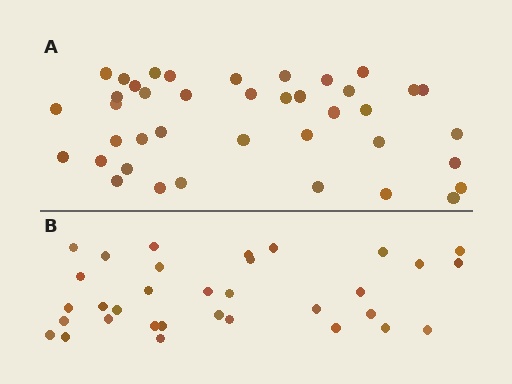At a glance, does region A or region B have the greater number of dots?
Region A (the top region) has more dots.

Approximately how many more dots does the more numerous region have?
Region A has roughly 8 or so more dots than region B.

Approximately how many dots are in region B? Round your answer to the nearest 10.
About 30 dots. (The exact count is 33, which rounds to 30.)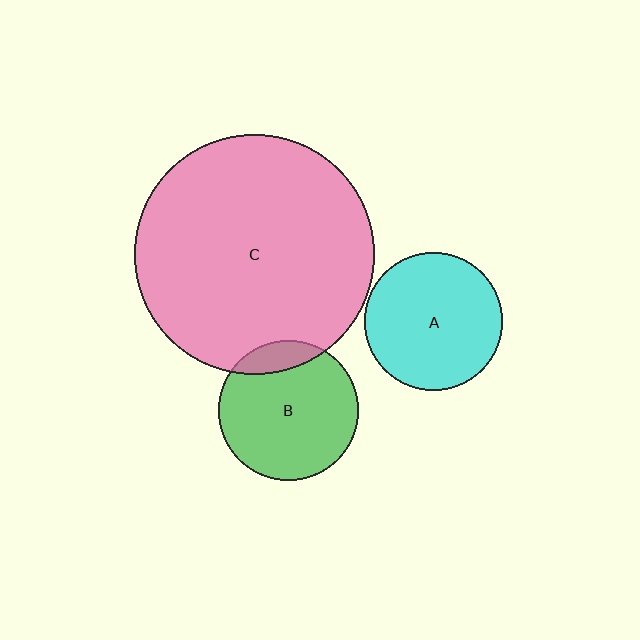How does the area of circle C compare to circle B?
Approximately 2.9 times.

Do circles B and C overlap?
Yes.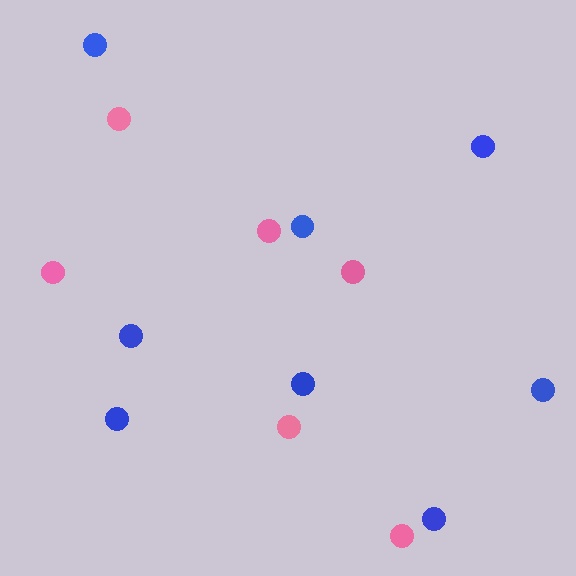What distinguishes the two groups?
There are 2 groups: one group of pink circles (6) and one group of blue circles (8).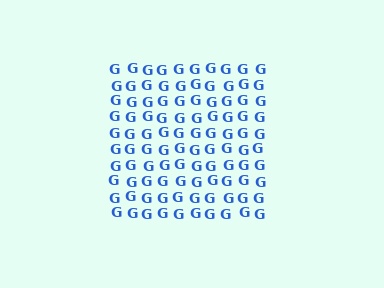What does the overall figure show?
The overall figure shows a square.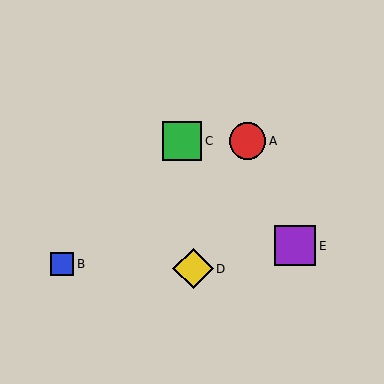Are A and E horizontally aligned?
No, A is at y≈141 and E is at y≈246.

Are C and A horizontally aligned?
Yes, both are at y≈141.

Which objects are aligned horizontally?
Objects A, C are aligned horizontally.